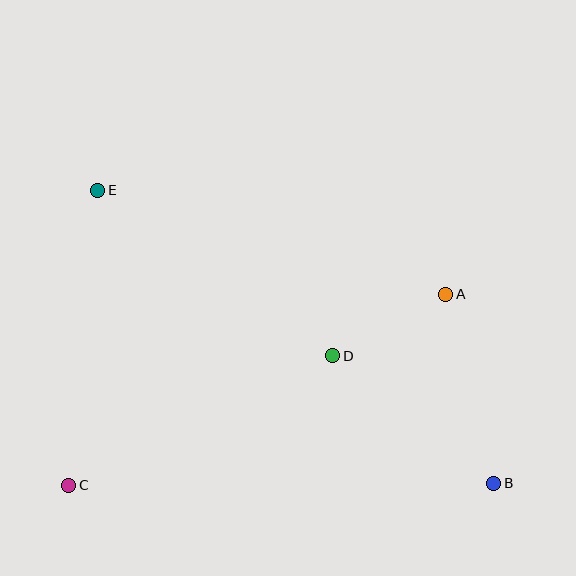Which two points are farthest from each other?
Points B and E are farthest from each other.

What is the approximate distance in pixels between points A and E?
The distance between A and E is approximately 364 pixels.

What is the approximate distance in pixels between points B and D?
The distance between B and D is approximately 205 pixels.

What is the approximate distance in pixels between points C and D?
The distance between C and D is approximately 294 pixels.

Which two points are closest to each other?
Points A and D are closest to each other.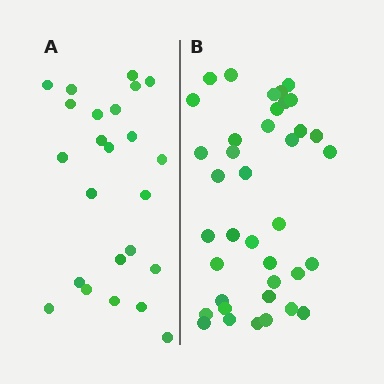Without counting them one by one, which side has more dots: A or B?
Region B (the right region) has more dots.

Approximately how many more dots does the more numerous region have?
Region B has approximately 15 more dots than region A.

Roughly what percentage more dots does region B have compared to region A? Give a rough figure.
About 60% more.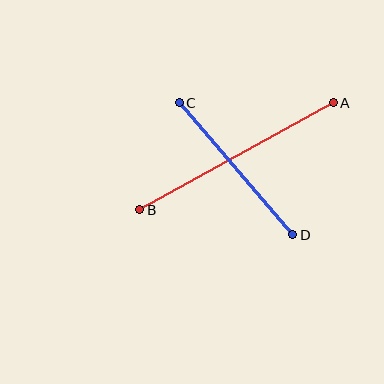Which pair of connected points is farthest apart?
Points A and B are farthest apart.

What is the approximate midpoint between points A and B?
The midpoint is at approximately (237, 156) pixels.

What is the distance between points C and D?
The distance is approximately 174 pixels.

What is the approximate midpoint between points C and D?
The midpoint is at approximately (236, 169) pixels.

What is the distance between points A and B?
The distance is approximately 221 pixels.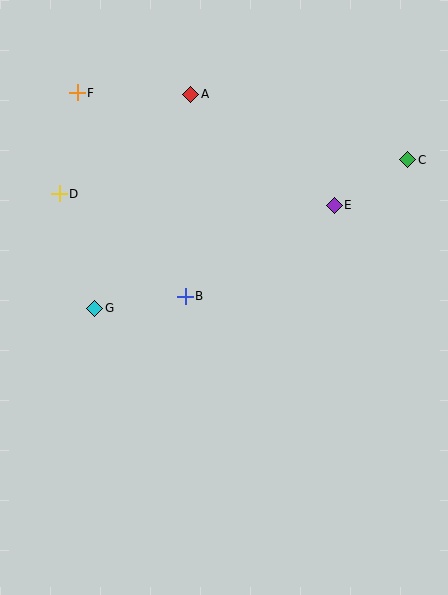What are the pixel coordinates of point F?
Point F is at (77, 93).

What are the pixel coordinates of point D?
Point D is at (59, 194).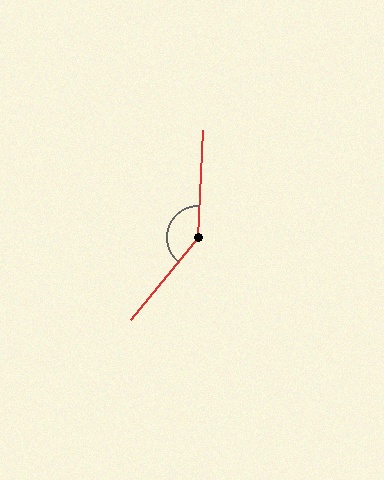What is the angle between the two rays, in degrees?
Approximately 143 degrees.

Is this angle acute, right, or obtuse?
It is obtuse.